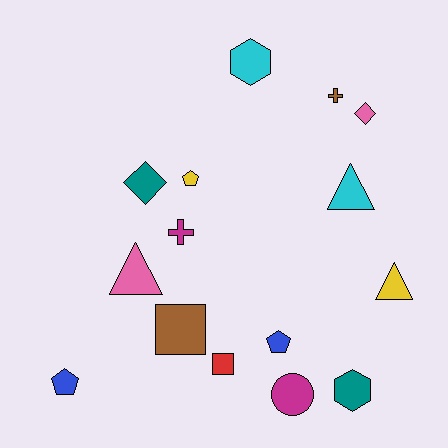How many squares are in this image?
There are 2 squares.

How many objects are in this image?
There are 15 objects.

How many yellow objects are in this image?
There are 2 yellow objects.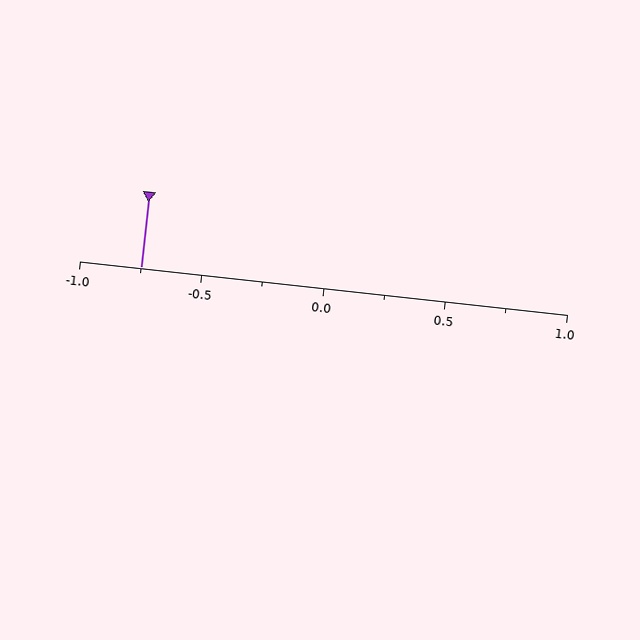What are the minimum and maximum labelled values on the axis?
The axis runs from -1.0 to 1.0.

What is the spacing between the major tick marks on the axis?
The major ticks are spaced 0.5 apart.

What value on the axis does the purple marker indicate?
The marker indicates approximately -0.75.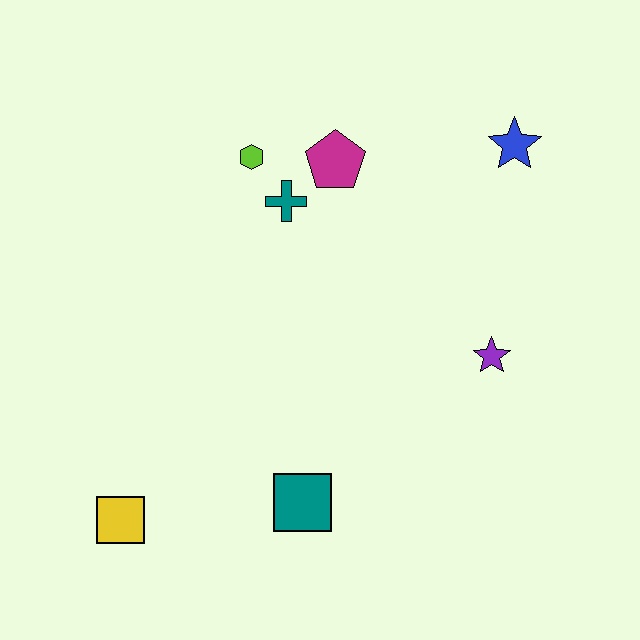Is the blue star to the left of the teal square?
No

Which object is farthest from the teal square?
The blue star is farthest from the teal square.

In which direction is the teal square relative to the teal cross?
The teal square is below the teal cross.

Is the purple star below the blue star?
Yes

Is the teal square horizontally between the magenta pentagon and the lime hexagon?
Yes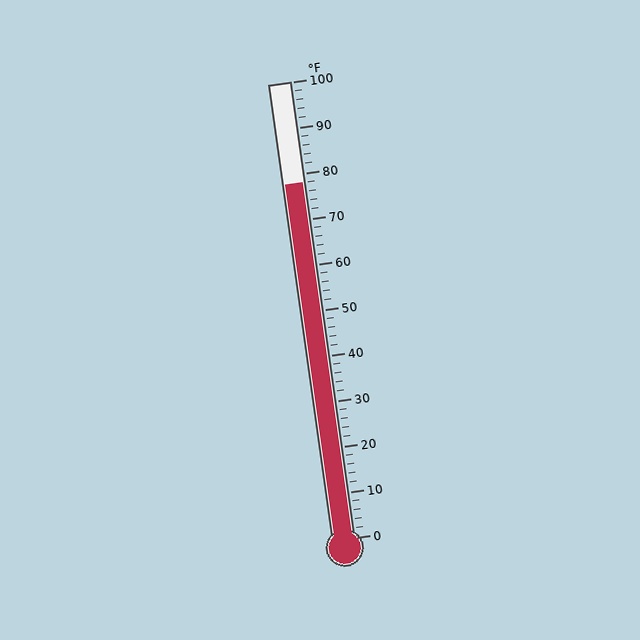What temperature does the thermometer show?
The thermometer shows approximately 78°F.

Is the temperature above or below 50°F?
The temperature is above 50°F.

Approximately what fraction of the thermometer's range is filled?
The thermometer is filled to approximately 80% of its range.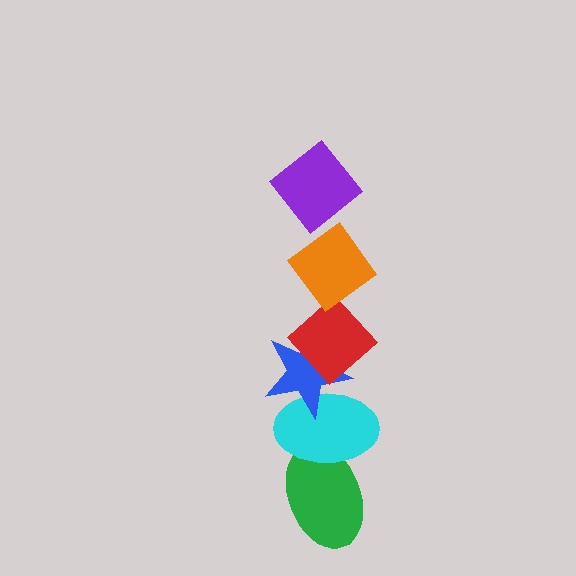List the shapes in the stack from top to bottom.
From top to bottom: the purple diamond, the orange diamond, the red diamond, the blue star, the cyan ellipse, the green ellipse.